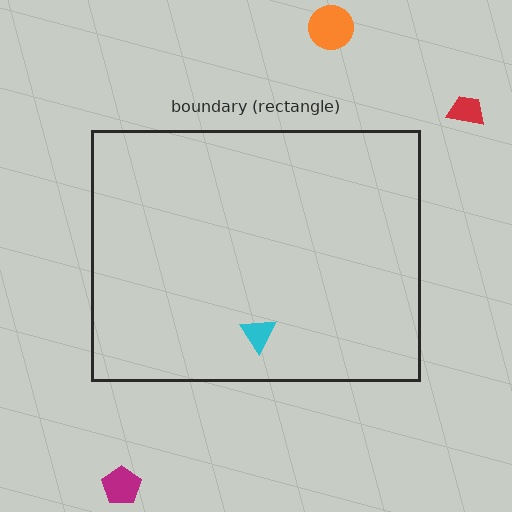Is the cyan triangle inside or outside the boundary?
Inside.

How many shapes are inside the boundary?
1 inside, 3 outside.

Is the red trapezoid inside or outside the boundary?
Outside.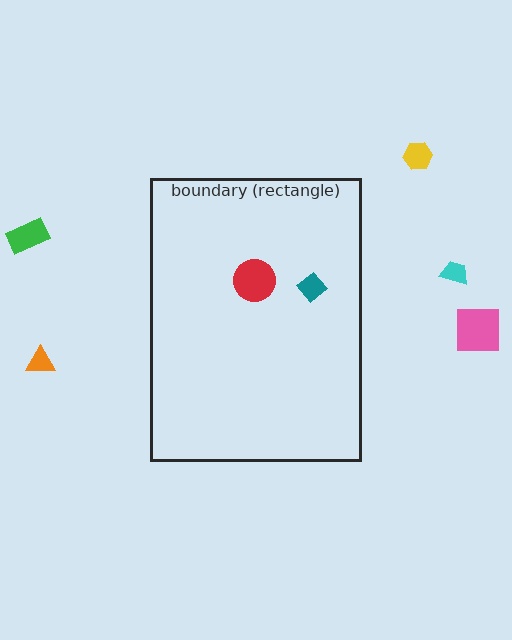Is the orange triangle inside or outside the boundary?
Outside.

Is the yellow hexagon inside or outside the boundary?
Outside.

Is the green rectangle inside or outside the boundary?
Outside.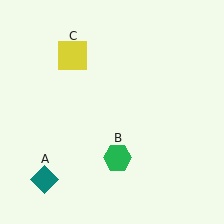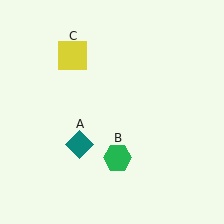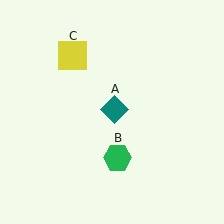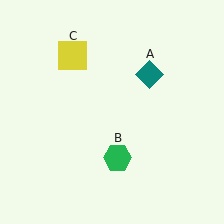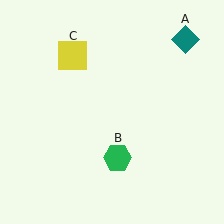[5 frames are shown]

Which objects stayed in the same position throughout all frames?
Green hexagon (object B) and yellow square (object C) remained stationary.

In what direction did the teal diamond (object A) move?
The teal diamond (object A) moved up and to the right.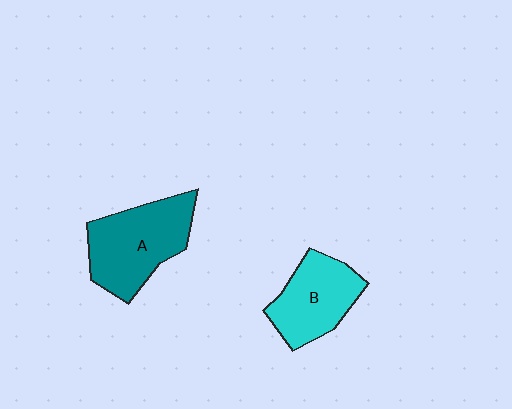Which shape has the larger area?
Shape A (teal).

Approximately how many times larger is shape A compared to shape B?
Approximately 1.3 times.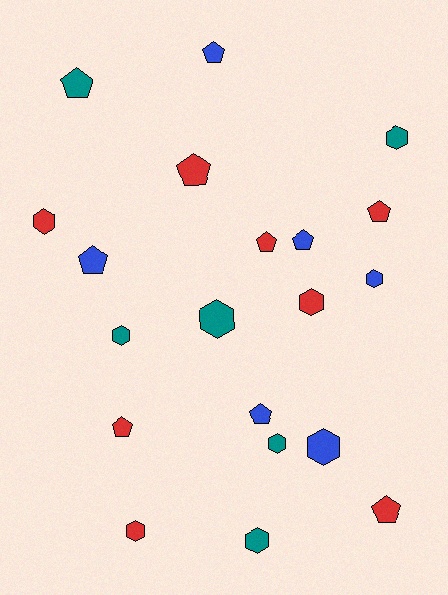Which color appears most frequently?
Red, with 8 objects.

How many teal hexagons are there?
There are 5 teal hexagons.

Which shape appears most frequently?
Pentagon, with 10 objects.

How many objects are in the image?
There are 20 objects.